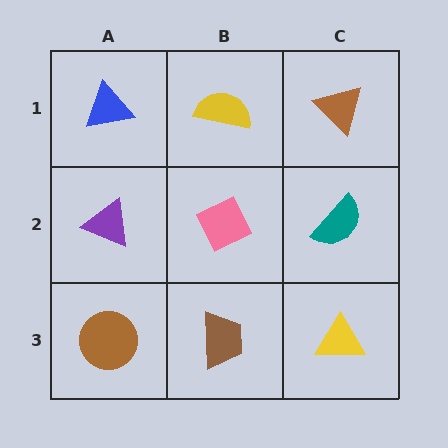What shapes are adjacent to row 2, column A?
A blue triangle (row 1, column A), a brown circle (row 3, column A), a pink diamond (row 2, column B).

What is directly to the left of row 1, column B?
A blue triangle.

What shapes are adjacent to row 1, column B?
A pink diamond (row 2, column B), a blue triangle (row 1, column A), a brown triangle (row 1, column C).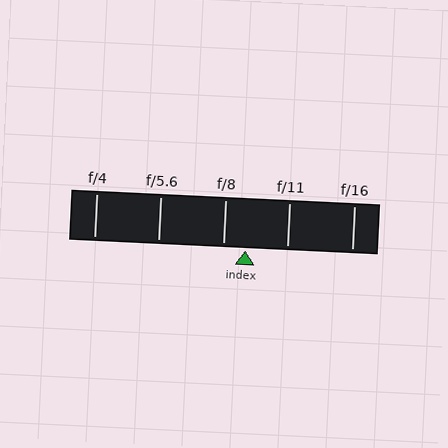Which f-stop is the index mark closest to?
The index mark is closest to f/8.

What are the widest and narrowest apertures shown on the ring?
The widest aperture shown is f/4 and the narrowest is f/16.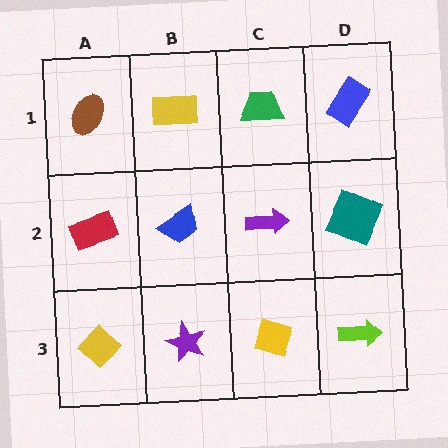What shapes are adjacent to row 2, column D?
A blue rectangle (row 1, column D), a lime arrow (row 3, column D), a purple arrow (row 2, column C).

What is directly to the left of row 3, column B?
A yellow diamond.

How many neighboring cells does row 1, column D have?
2.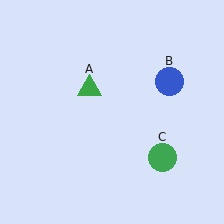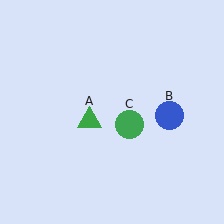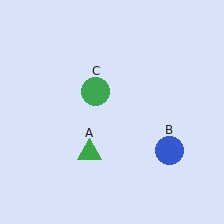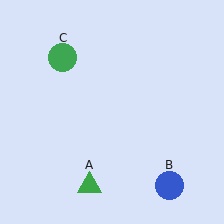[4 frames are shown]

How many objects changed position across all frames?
3 objects changed position: green triangle (object A), blue circle (object B), green circle (object C).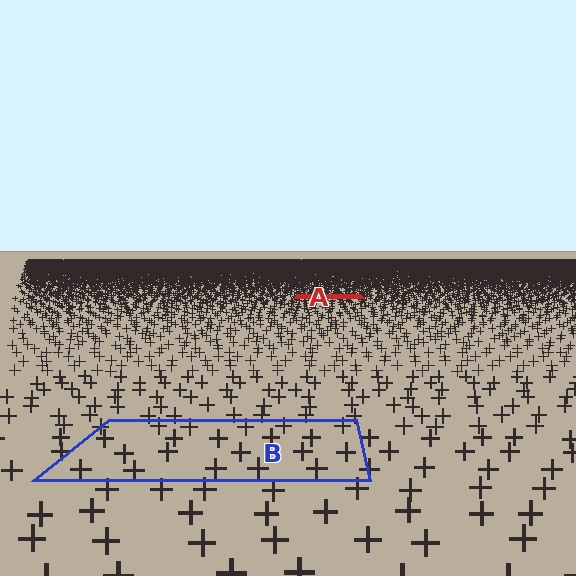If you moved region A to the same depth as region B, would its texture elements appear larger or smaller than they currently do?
They would appear larger. At a closer depth, the same texture elements are projected at a bigger on-screen size.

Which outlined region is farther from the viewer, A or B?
Region A is farther from the viewer — the texture elements inside it appear smaller and more densely packed.